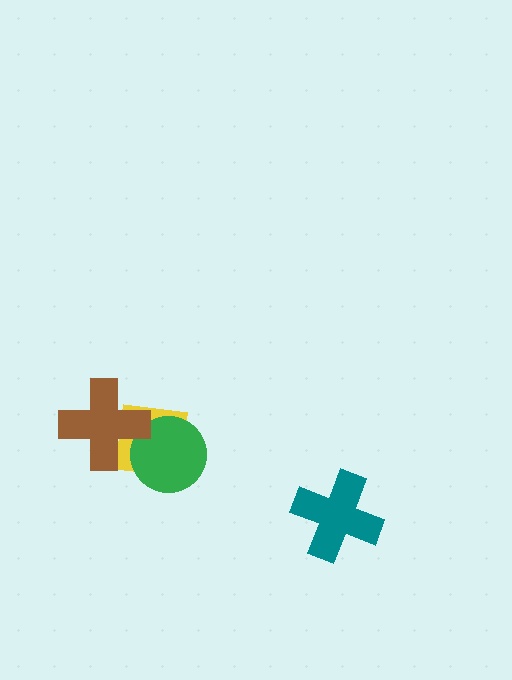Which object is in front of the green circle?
The brown cross is in front of the green circle.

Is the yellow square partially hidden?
Yes, it is partially covered by another shape.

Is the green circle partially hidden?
Yes, it is partially covered by another shape.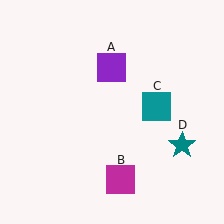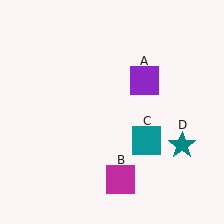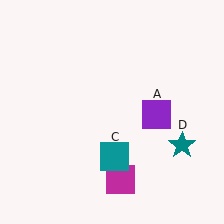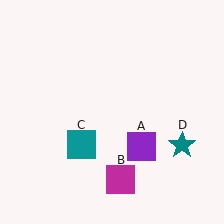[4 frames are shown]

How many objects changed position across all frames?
2 objects changed position: purple square (object A), teal square (object C).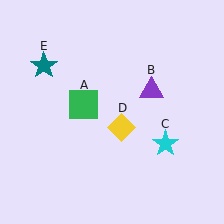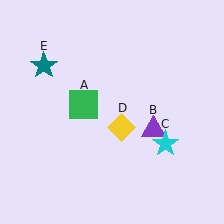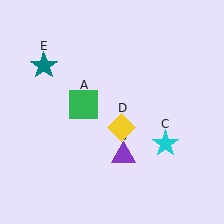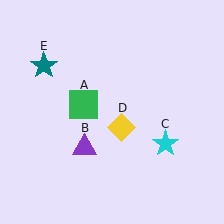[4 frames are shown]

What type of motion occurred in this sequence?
The purple triangle (object B) rotated clockwise around the center of the scene.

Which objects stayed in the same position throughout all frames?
Green square (object A) and cyan star (object C) and yellow diamond (object D) and teal star (object E) remained stationary.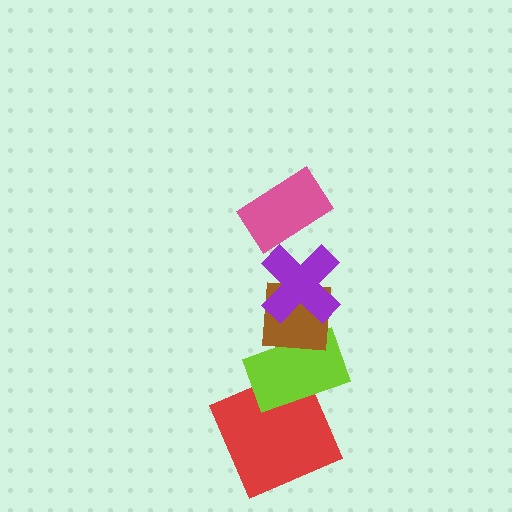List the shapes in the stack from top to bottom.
From top to bottom: the pink rectangle, the purple cross, the brown square, the lime rectangle, the red square.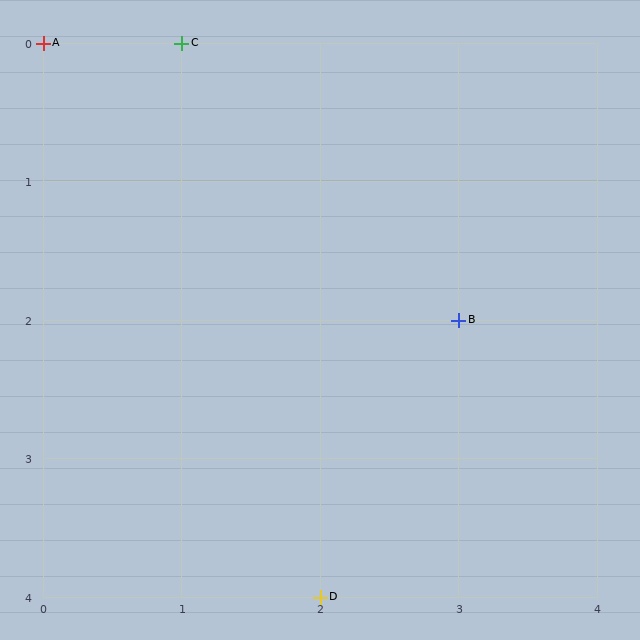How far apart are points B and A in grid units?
Points B and A are 3 columns and 2 rows apart (about 3.6 grid units diagonally).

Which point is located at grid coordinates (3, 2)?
Point B is at (3, 2).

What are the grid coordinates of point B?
Point B is at grid coordinates (3, 2).